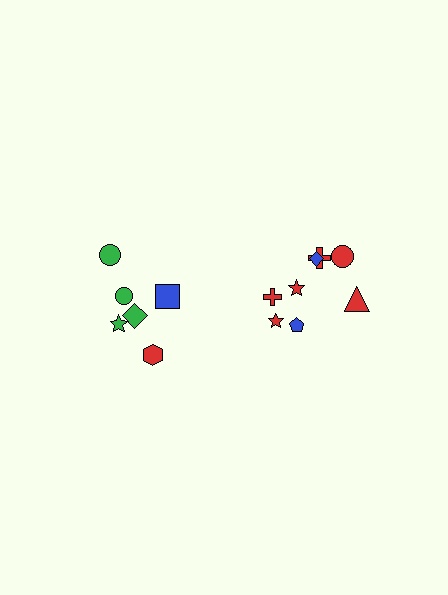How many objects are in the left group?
There are 6 objects.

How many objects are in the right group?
There are 8 objects.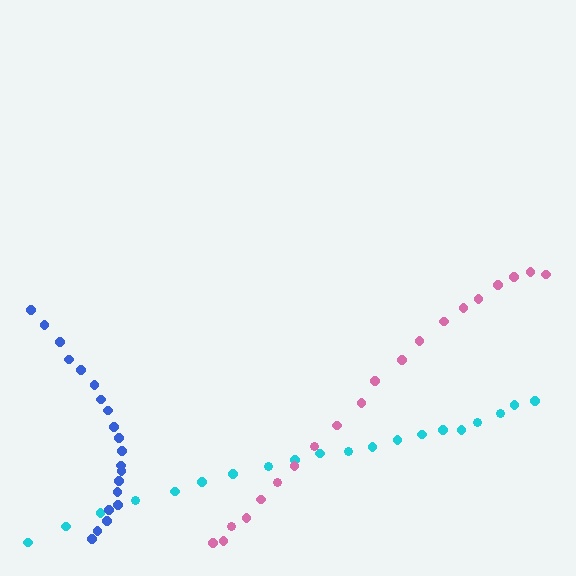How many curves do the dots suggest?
There are 3 distinct paths.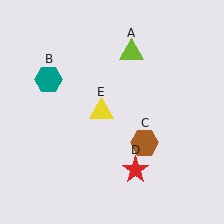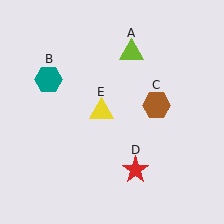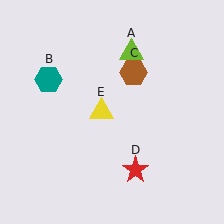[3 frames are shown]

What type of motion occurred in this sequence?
The brown hexagon (object C) rotated counterclockwise around the center of the scene.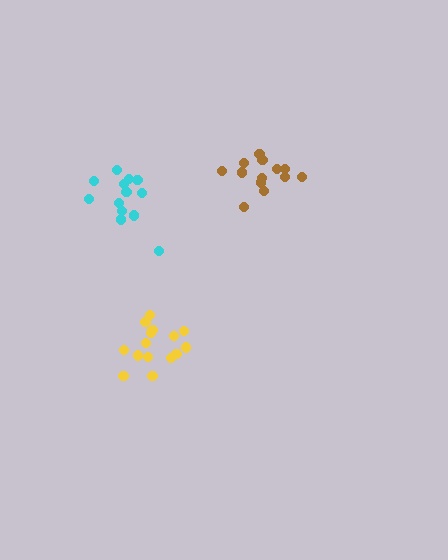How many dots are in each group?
Group 1: 13 dots, Group 2: 15 dots, Group 3: 13 dots (41 total).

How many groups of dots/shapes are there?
There are 3 groups.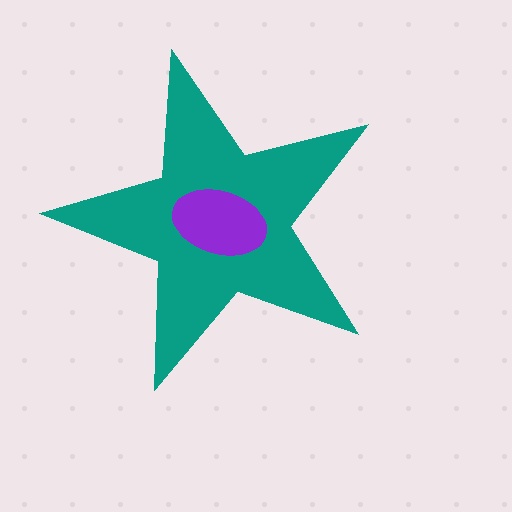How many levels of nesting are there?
2.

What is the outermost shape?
The teal star.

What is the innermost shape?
The purple ellipse.